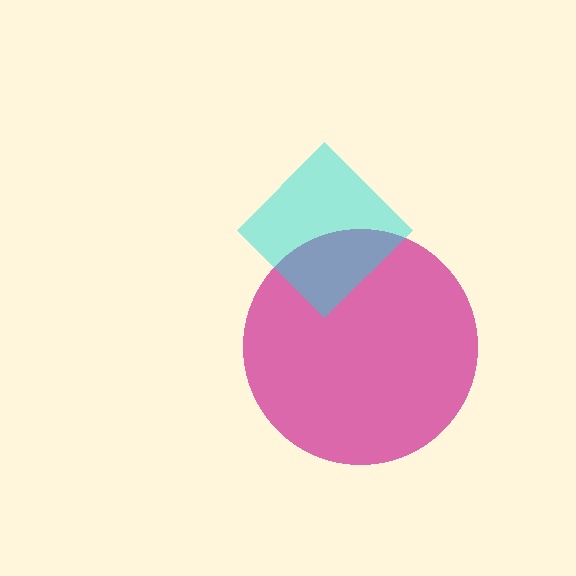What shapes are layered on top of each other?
The layered shapes are: a magenta circle, a cyan diamond.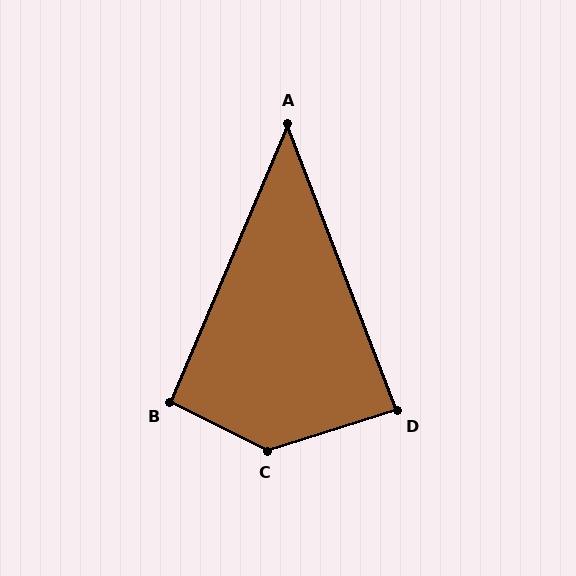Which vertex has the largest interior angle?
C, at approximately 136 degrees.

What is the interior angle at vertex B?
Approximately 94 degrees (approximately right).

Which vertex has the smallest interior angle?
A, at approximately 44 degrees.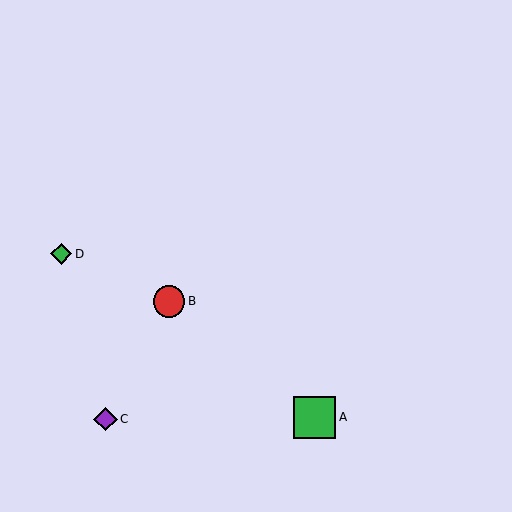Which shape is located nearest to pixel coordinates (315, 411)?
The green square (labeled A) at (314, 417) is nearest to that location.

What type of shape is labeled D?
Shape D is a green diamond.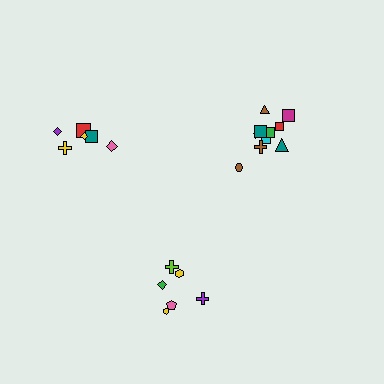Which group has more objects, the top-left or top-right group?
The top-right group.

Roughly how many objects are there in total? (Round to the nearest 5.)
Roughly 20 objects in total.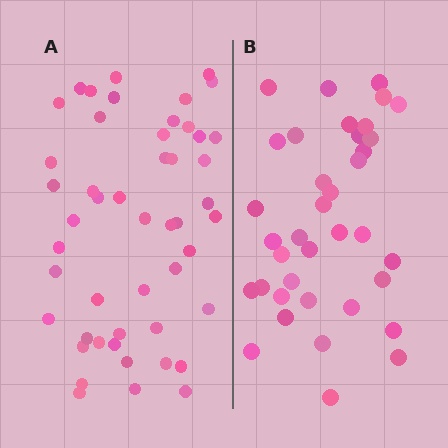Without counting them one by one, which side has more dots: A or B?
Region A (the left region) has more dots.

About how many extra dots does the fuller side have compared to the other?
Region A has roughly 12 or so more dots than region B.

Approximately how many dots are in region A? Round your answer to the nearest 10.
About 50 dots. (The exact count is 49, which rounds to 50.)